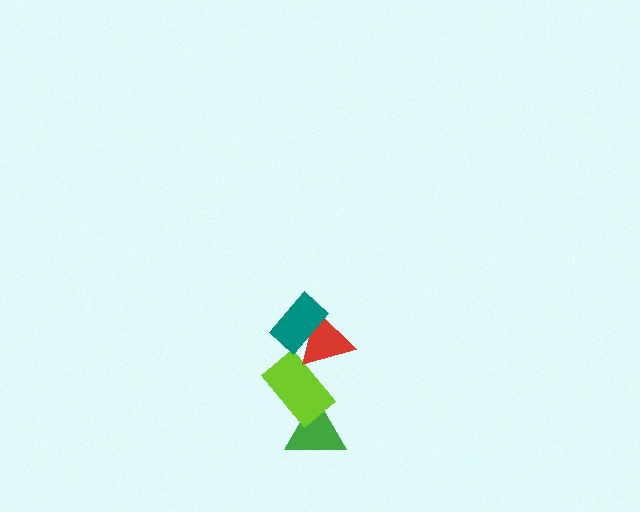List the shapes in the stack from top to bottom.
From top to bottom: the teal rectangle, the red triangle, the lime rectangle, the green triangle.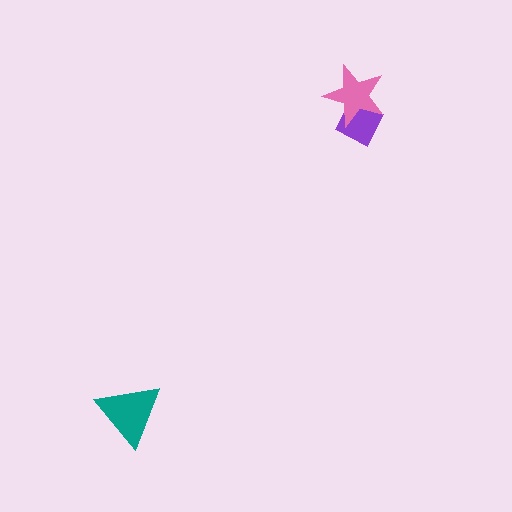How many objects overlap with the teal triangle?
0 objects overlap with the teal triangle.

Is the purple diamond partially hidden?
Yes, it is partially covered by another shape.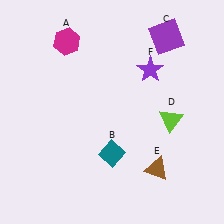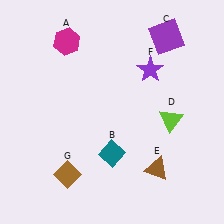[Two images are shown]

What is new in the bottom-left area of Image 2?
A brown diamond (G) was added in the bottom-left area of Image 2.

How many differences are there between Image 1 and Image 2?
There is 1 difference between the two images.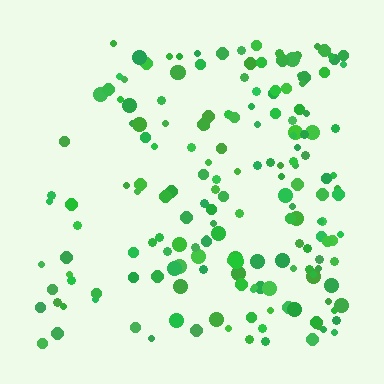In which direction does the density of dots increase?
From left to right, with the right side densest.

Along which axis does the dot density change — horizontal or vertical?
Horizontal.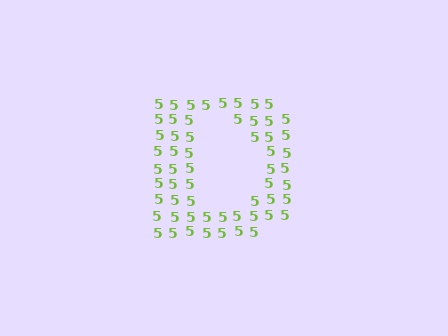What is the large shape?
The large shape is the letter D.